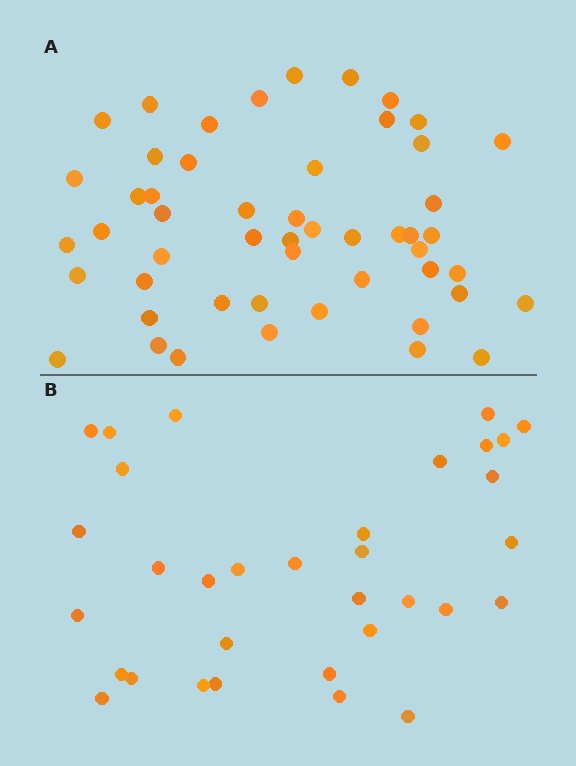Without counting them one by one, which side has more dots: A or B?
Region A (the top region) has more dots.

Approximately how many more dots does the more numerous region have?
Region A has approximately 20 more dots than region B.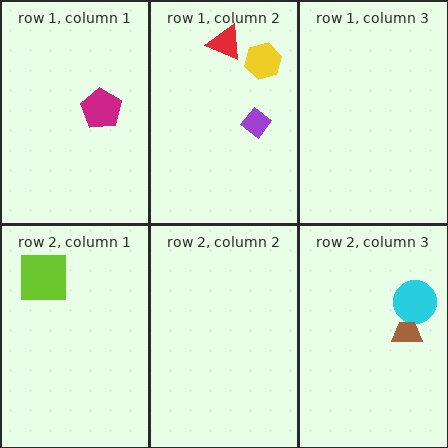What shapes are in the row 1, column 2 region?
The yellow hexagon, the purple diamond, the red triangle.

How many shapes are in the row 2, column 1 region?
1.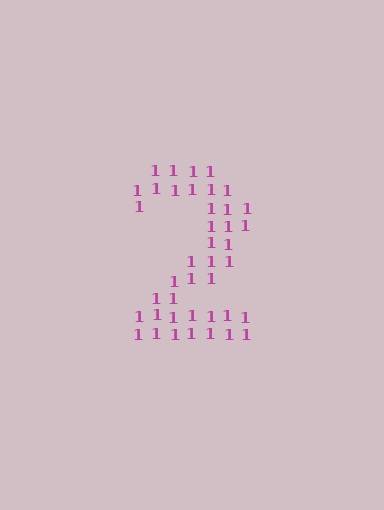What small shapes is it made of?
It is made of small digit 1's.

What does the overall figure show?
The overall figure shows the digit 2.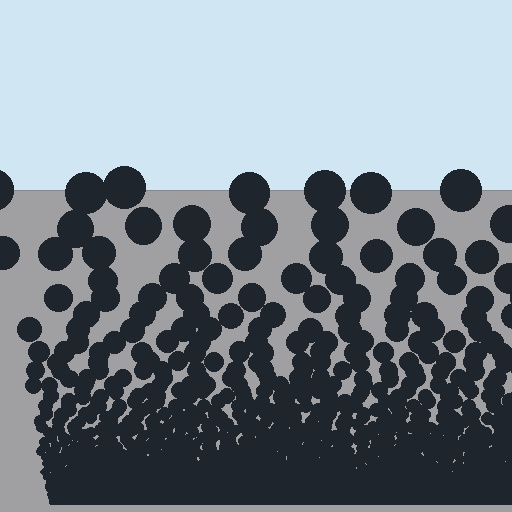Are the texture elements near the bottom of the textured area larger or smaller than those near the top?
Smaller. The gradient is inverted — elements near the bottom are smaller and denser.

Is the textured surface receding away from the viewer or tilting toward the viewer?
The surface appears to tilt toward the viewer. Texture elements get larger and sparser toward the top.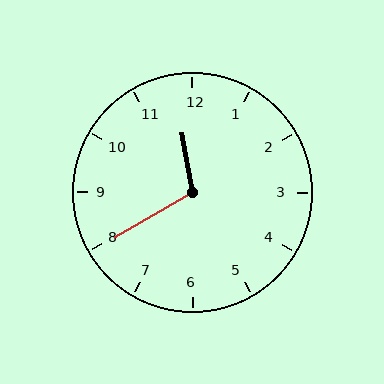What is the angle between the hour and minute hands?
Approximately 110 degrees.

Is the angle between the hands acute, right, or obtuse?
It is obtuse.